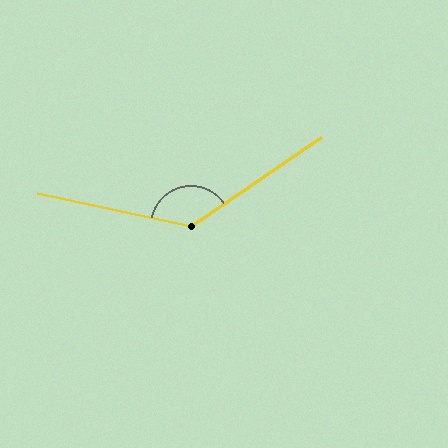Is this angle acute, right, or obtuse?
It is obtuse.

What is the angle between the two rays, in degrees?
Approximately 134 degrees.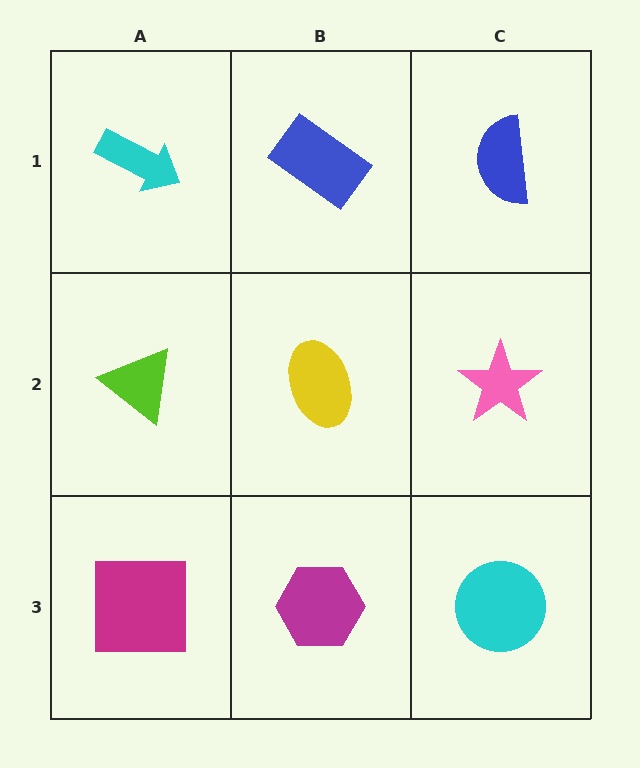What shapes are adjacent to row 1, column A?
A lime triangle (row 2, column A), a blue rectangle (row 1, column B).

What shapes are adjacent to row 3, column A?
A lime triangle (row 2, column A), a magenta hexagon (row 3, column B).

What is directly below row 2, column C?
A cyan circle.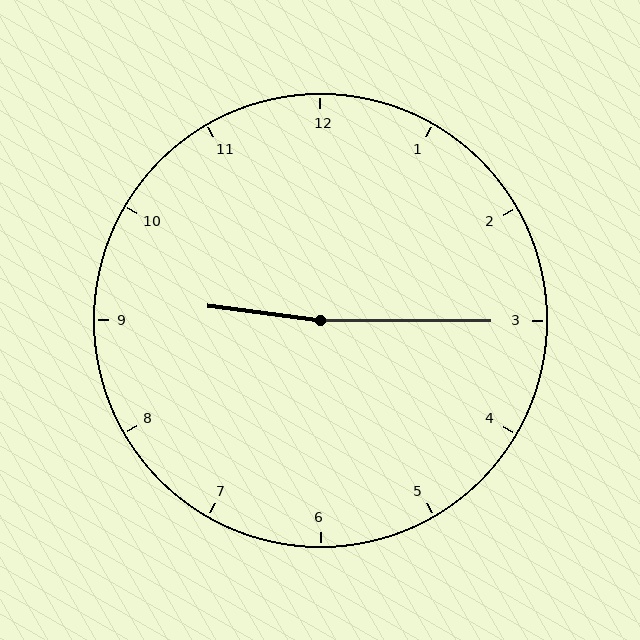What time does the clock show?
9:15.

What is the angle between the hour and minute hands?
Approximately 172 degrees.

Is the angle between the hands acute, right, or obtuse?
It is obtuse.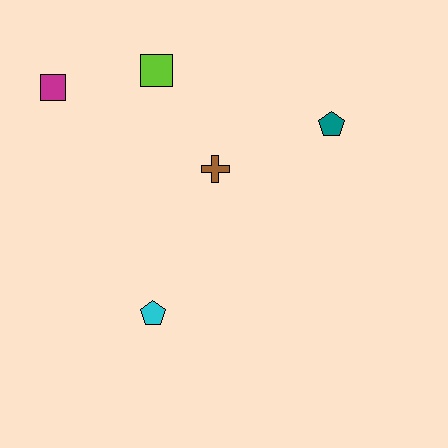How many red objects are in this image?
There are no red objects.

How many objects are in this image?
There are 5 objects.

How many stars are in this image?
There are no stars.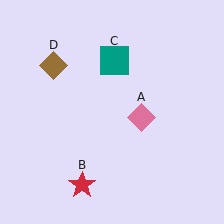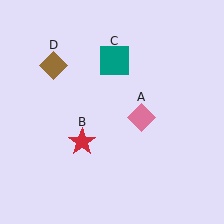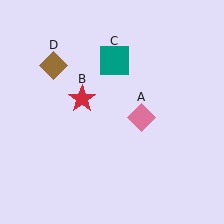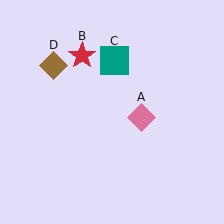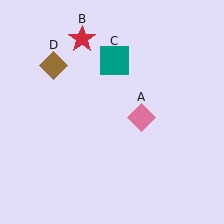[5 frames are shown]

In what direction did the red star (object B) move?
The red star (object B) moved up.